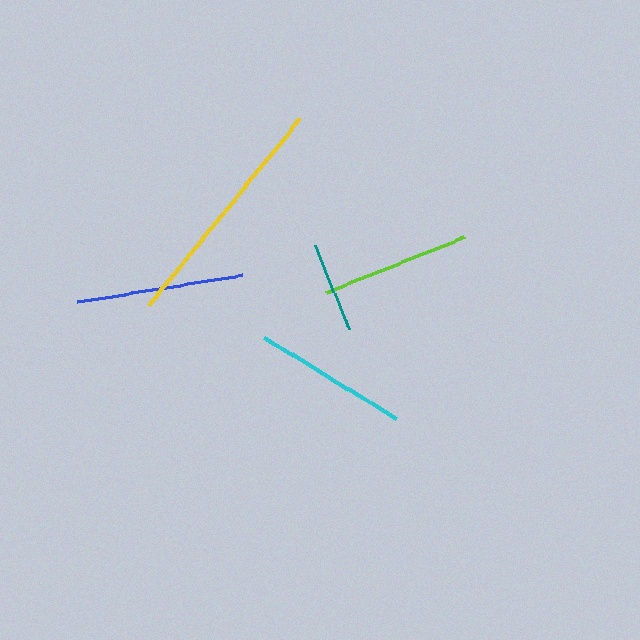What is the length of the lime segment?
The lime segment is approximately 149 pixels long.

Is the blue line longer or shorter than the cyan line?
The blue line is longer than the cyan line.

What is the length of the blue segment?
The blue segment is approximately 168 pixels long.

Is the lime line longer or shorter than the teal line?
The lime line is longer than the teal line.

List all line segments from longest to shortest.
From longest to shortest: yellow, blue, cyan, lime, teal.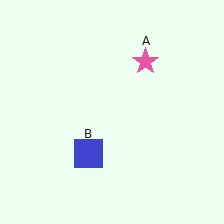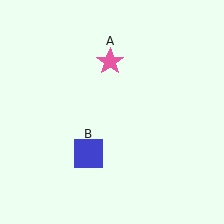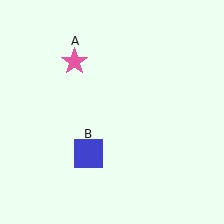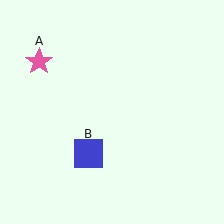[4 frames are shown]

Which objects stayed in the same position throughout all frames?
Blue square (object B) remained stationary.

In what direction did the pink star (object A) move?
The pink star (object A) moved left.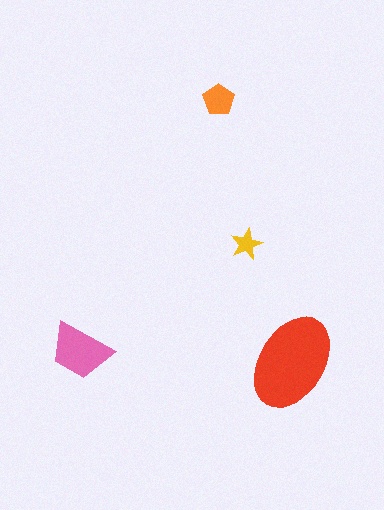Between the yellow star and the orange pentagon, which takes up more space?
The orange pentagon.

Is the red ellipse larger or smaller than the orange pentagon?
Larger.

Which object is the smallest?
The yellow star.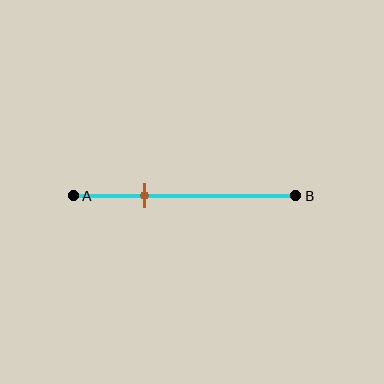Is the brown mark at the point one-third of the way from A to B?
Yes, the mark is approximately at the one-third point.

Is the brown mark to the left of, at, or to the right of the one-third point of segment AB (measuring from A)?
The brown mark is approximately at the one-third point of segment AB.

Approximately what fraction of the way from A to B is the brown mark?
The brown mark is approximately 30% of the way from A to B.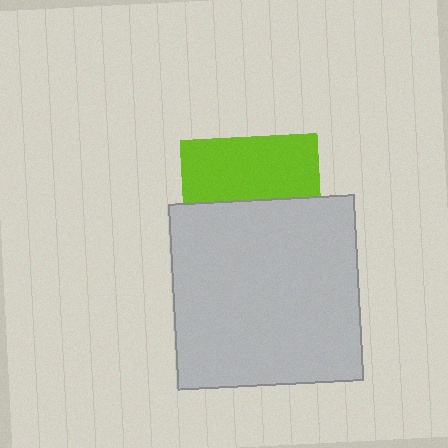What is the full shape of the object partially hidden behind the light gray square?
The partially hidden object is a lime square.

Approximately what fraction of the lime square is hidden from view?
Roughly 54% of the lime square is hidden behind the light gray square.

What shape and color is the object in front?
The object in front is a light gray square.